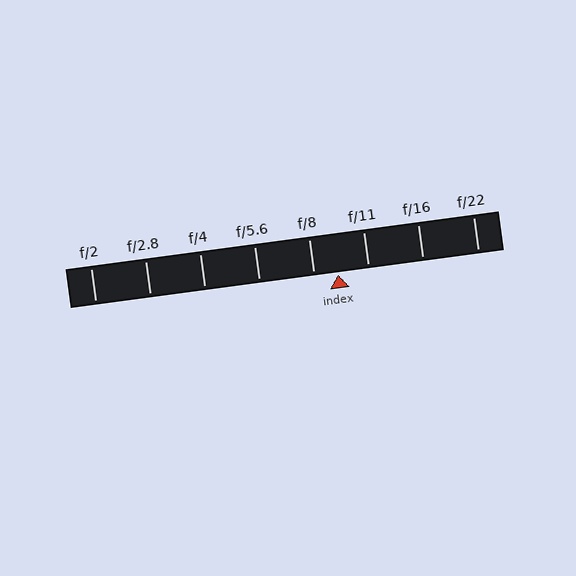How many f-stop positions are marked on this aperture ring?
There are 8 f-stop positions marked.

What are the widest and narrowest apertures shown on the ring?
The widest aperture shown is f/2 and the narrowest is f/22.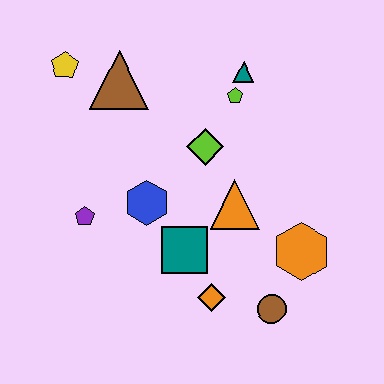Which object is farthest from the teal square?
The yellow pentagon is farthest from the teal square.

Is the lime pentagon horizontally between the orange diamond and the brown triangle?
No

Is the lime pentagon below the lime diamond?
No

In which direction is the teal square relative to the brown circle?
The teal square is to the left of the brown circle.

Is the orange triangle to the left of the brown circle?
Yes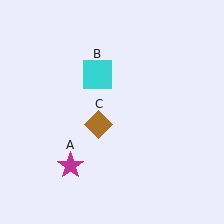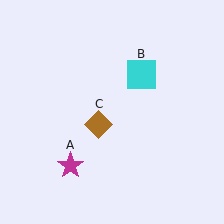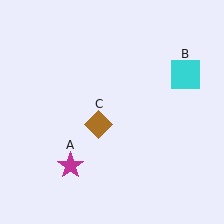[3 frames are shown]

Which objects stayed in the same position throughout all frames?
Magenta star (object A) and brown diamond (object C) remained stationary.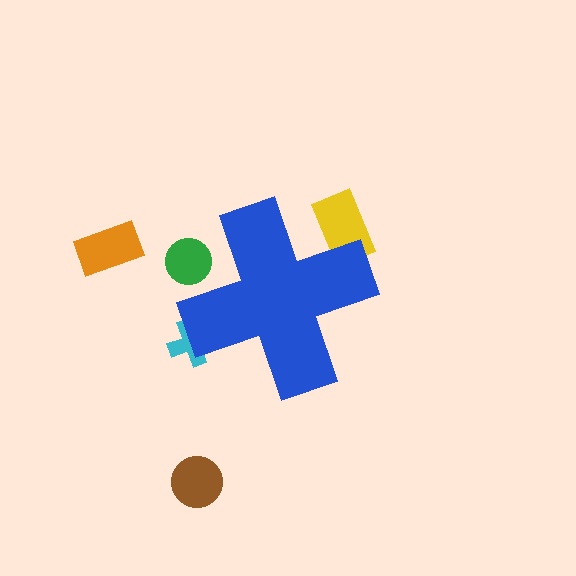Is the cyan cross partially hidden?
Yes, the cyan cross is partially hidden behind the blue cross.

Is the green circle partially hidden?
Yes, the green circle is partially hidden behind the blue cross.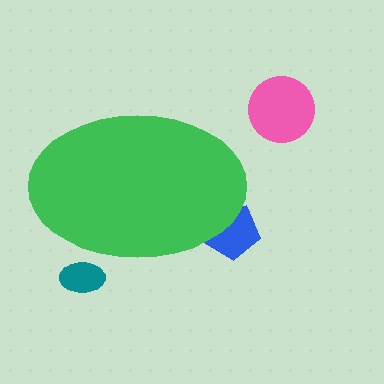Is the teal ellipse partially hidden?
Yes, the teal ellipse is partially hidden behind the green ellipse.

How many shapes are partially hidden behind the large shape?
2 shapes are partially hidden.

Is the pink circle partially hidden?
No, the pink circle is fully visible.